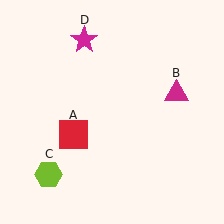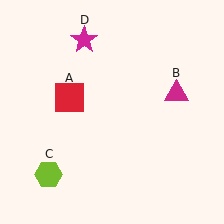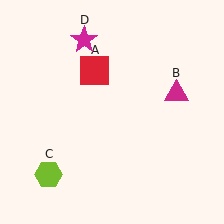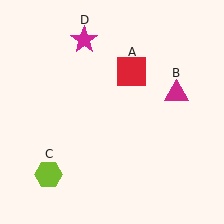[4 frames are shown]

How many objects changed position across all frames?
1 object changed position: red square (object A).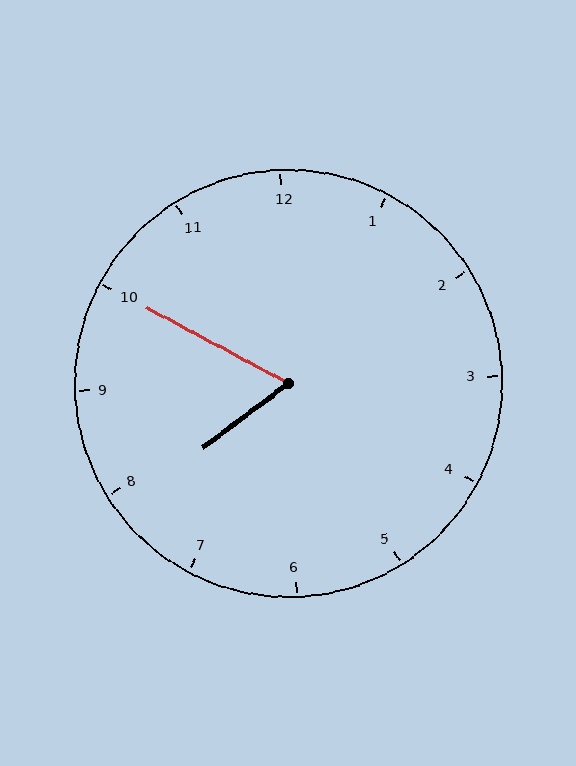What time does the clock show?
7:50.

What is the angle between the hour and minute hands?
Approximately 65 degrees.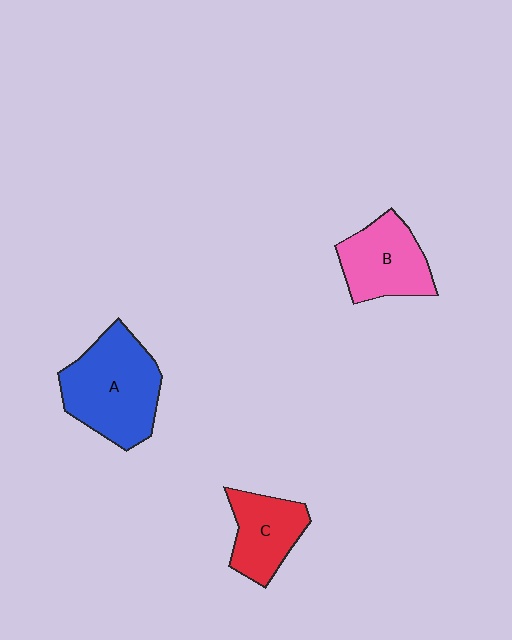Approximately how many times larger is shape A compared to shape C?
Approximately 1.6 times.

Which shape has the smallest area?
Shape C (red).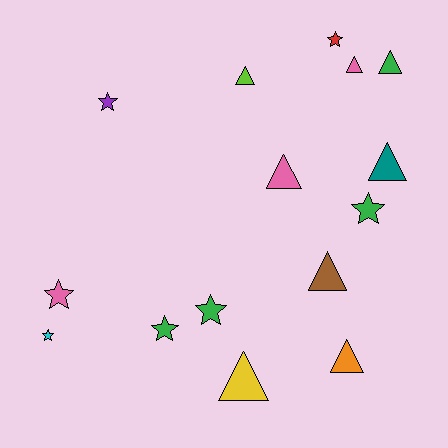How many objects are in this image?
There are 15 objects.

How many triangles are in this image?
There are 8 triangles.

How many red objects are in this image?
There is 1 red object.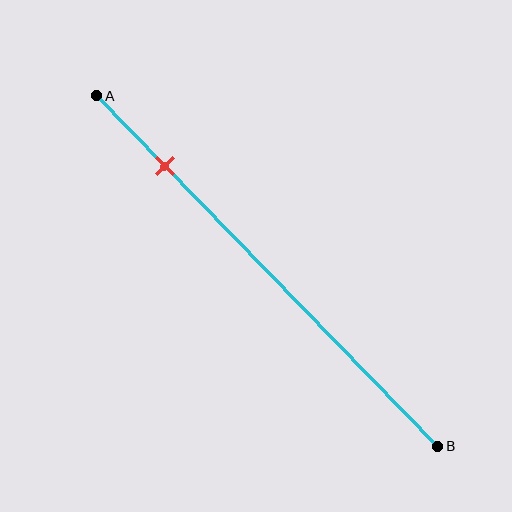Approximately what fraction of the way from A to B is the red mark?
The red mark is approximately 20% of the way from A to B.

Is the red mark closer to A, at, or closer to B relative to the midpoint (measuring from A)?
The red mark is closer to point A than the midpoint of segment AB.